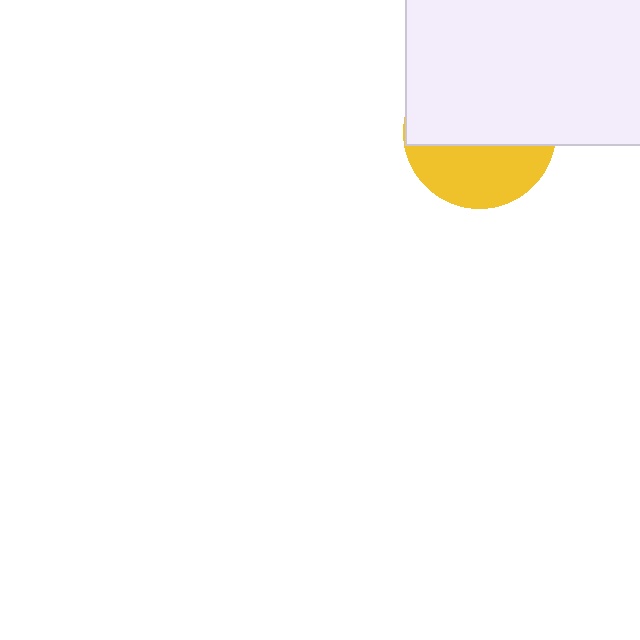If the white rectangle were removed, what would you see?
You would see the complete yellow circle.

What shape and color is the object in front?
The object in front is a white rectangle.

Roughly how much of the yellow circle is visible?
A small part of it is visible (roughly 40%).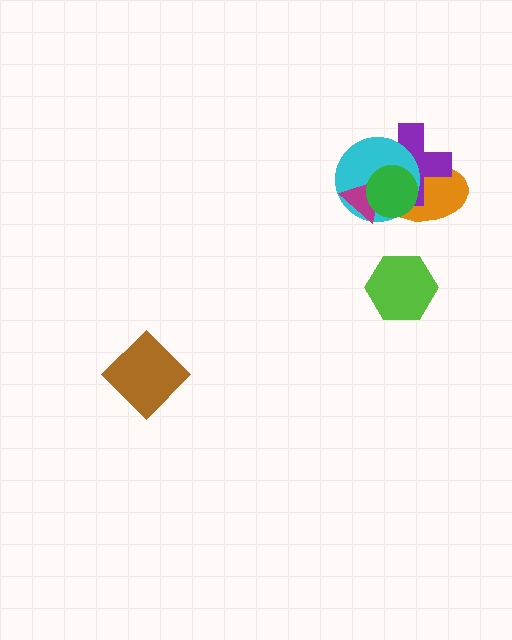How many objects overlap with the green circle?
4 objects overlap with the green circle.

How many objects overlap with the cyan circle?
4 objects overlap with the cyan circle.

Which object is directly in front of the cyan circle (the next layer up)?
The magenta triangle is directly in front of the cyan circle.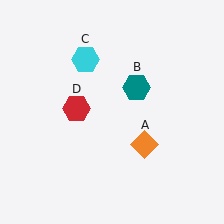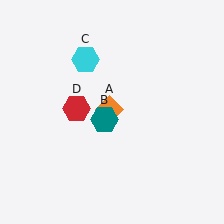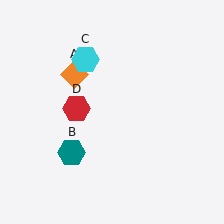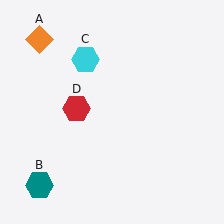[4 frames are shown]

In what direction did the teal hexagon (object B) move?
The teal hexagon (object B) moved down and to the left.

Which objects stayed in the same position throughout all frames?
Cyan hexagon (object C) and red hexagon (object D) remained stationary.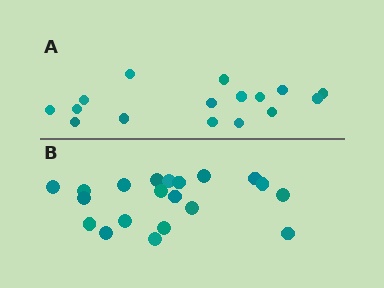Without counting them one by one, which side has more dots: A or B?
Region B (the bottom region) has more dots.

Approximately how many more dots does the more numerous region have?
Region B has about 4 more dots than region A.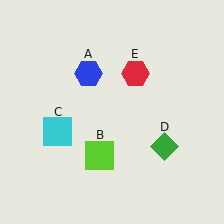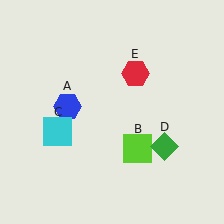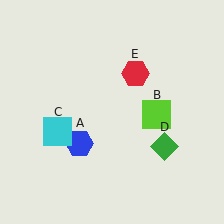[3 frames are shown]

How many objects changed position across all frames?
2 objects changed position: blue hexagon (object A), lime square (object B).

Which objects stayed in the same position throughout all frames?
Cyan square (object C) and green diamond (object D) and red hexagon (object E) remained stationary.